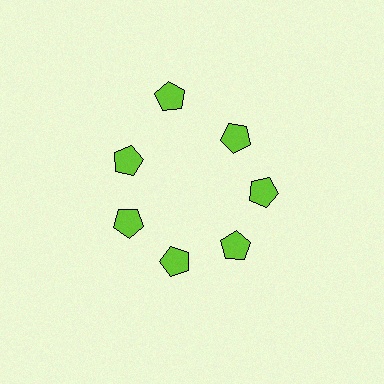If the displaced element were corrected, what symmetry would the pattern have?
It would have 7-fold rotational symmetry — the pattern would map onto itself every 51 degrees.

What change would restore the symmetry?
The symmetry would be restored by moving it inward, back onto the ring so that all 7 pentagons sit at equal angles and equal distance from the center.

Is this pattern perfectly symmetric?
No. The 7 lime pentagons are arranged in a ring, but one element near the 12 o'clock position is pushed outward from the center, breaking the 7-fold rotational symmetry.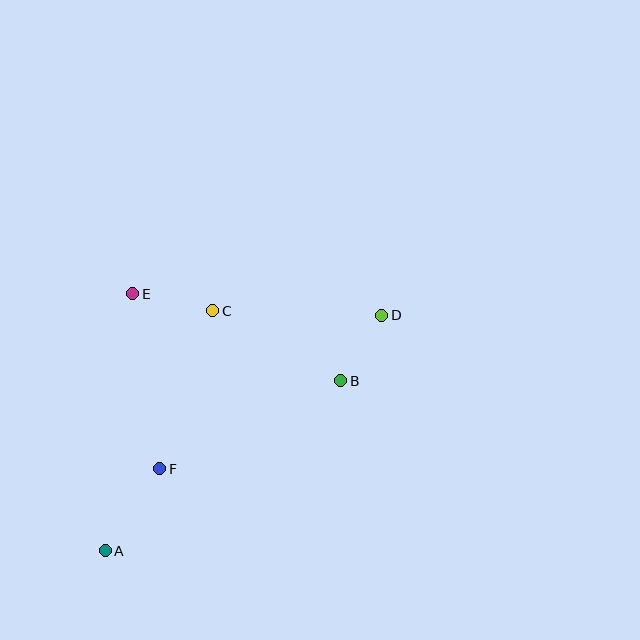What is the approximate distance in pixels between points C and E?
The distance between C and E is approximately 82 pixels.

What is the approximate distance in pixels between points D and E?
The distance between D and E is approximately 250 pixels.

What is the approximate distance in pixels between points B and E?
The distance between B and E is approximately 226 pixels.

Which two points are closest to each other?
Points B and D are closest to each other.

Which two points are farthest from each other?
Points A and D are farthest from each other.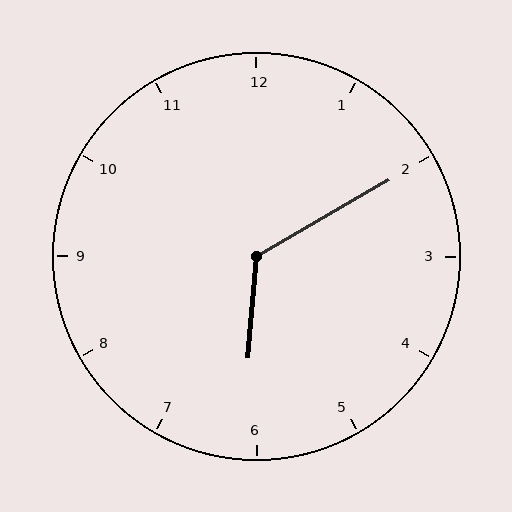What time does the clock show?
6:10.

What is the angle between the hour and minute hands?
Approximately 125 degrees.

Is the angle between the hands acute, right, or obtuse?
It is obtuse.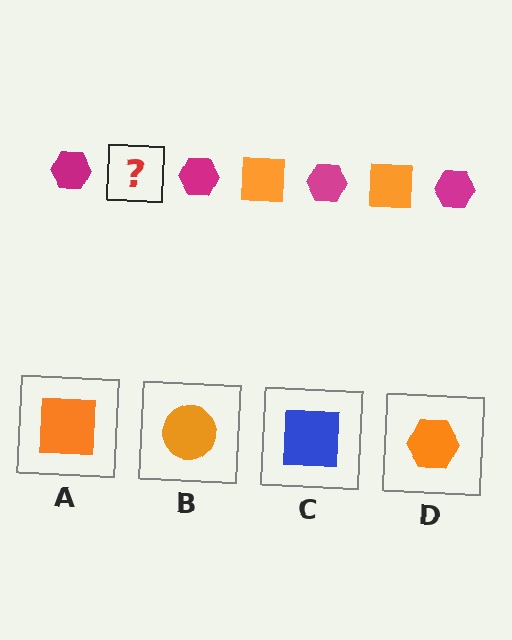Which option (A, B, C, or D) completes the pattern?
A.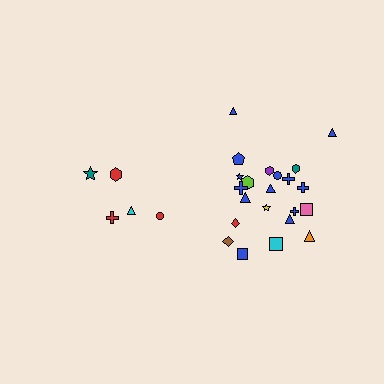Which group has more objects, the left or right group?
The right group.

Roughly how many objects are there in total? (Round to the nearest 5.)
Roughly 25 objects in total.